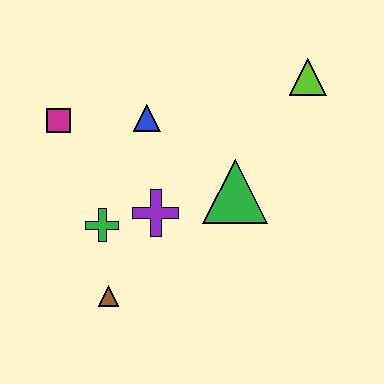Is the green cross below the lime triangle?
Yes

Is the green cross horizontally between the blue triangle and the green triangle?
No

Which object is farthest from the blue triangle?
The brown triangle is farthest from the blue triangle.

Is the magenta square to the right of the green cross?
No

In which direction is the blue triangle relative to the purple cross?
The blue triangle is above the purple cross.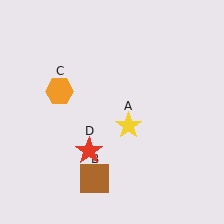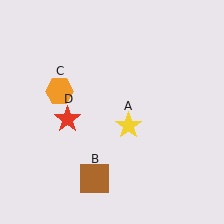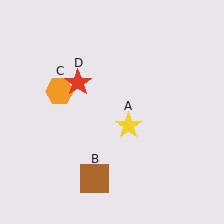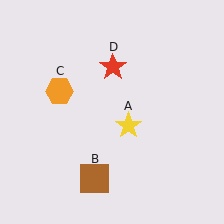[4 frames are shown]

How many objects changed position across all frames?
1 object changed position: red star (object D).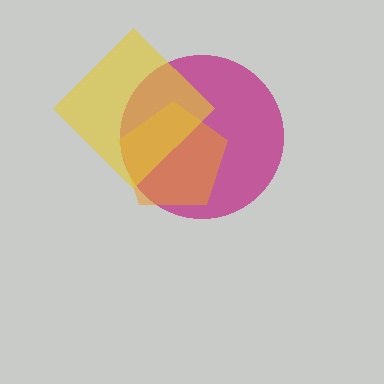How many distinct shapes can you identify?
There are 3 distinct shapes: a magenta circle, an orange pentagon, a yellow diamond.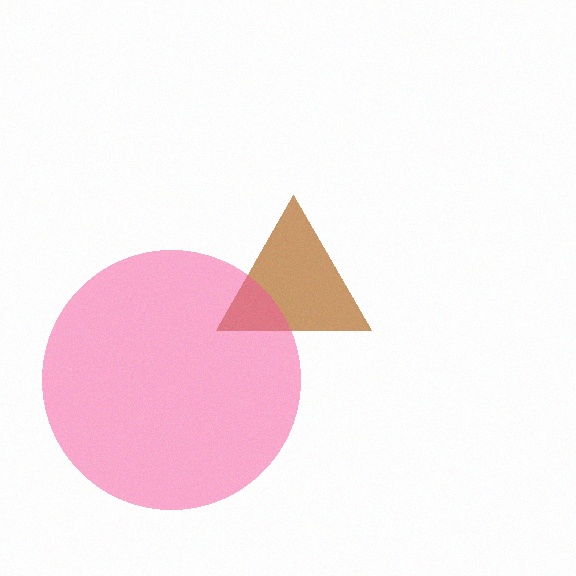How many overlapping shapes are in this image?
There are 2 overlapping shapes in the image.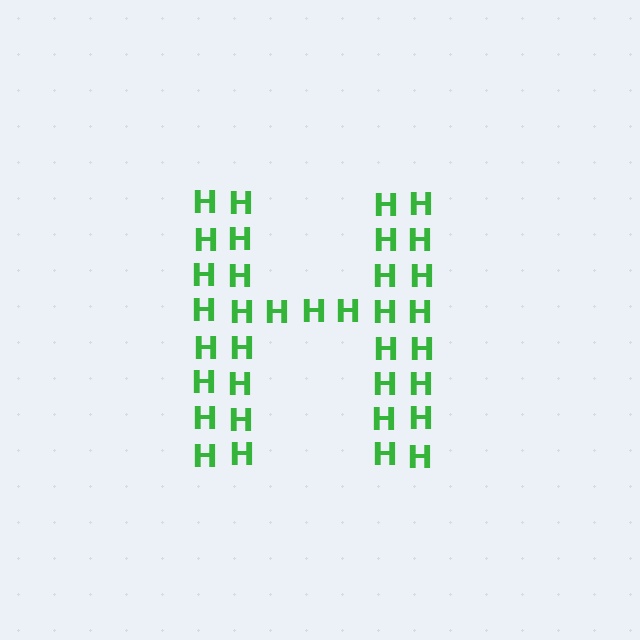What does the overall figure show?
The overall figure shows the letter H.